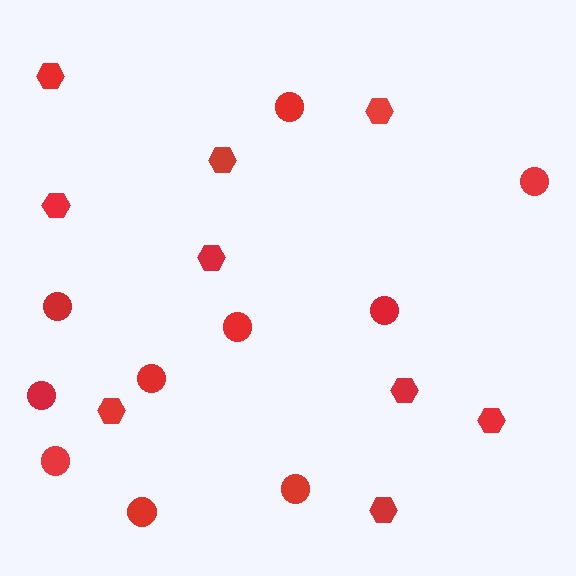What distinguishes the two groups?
There are 2 groups: one group of circles (10) and one group of hexagons (9).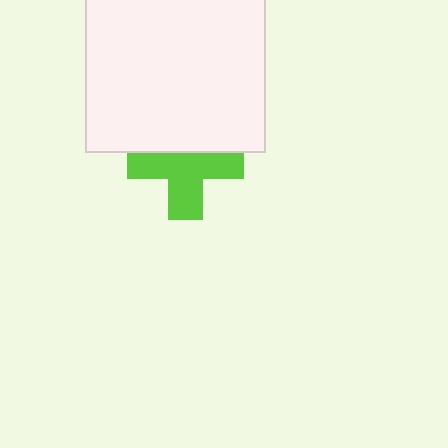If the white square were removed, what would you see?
You would see the complete lime cross.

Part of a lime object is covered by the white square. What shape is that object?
It is a cross.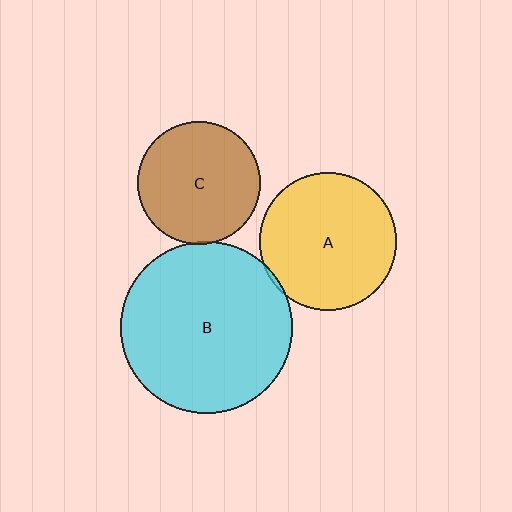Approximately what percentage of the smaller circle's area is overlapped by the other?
Approximately 5%.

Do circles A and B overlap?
Yes.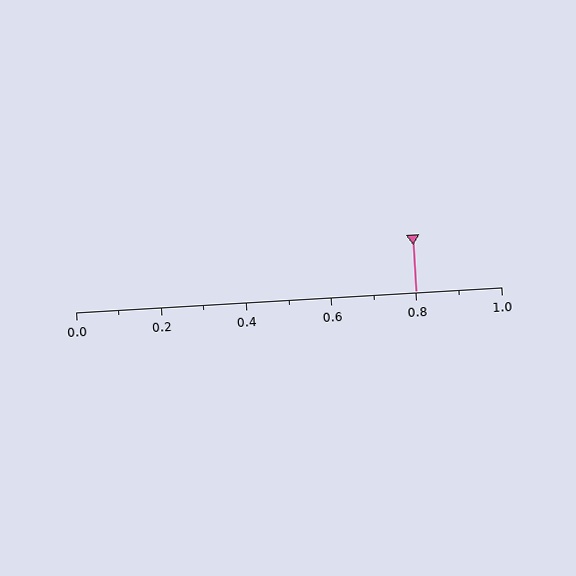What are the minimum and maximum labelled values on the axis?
The axis runs from 0.0 to 1.0.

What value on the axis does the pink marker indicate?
The marker indicates approximately 0.8.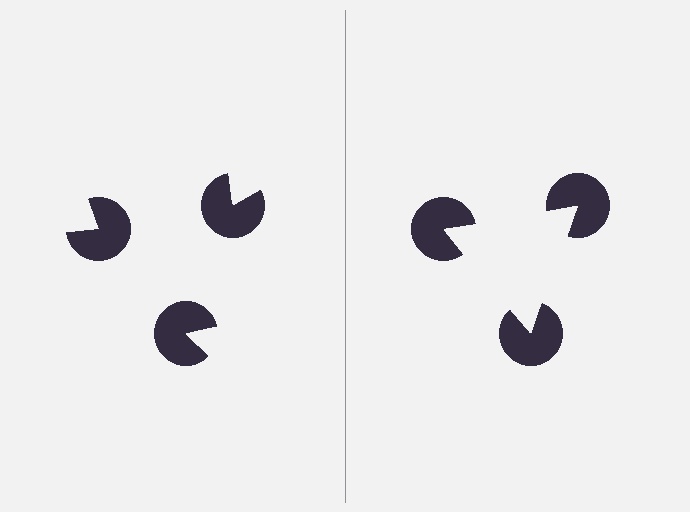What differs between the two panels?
The pac-man discs are positioned identically on both sides; only the wedge orientations differ. On the right they align to a triangle; on the left they are misaligned.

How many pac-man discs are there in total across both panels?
6 — 3 on each side.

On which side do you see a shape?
An illusory triangle appears on the right side. On the left side the wedge cuts are rotated, so no coherent shape forms.